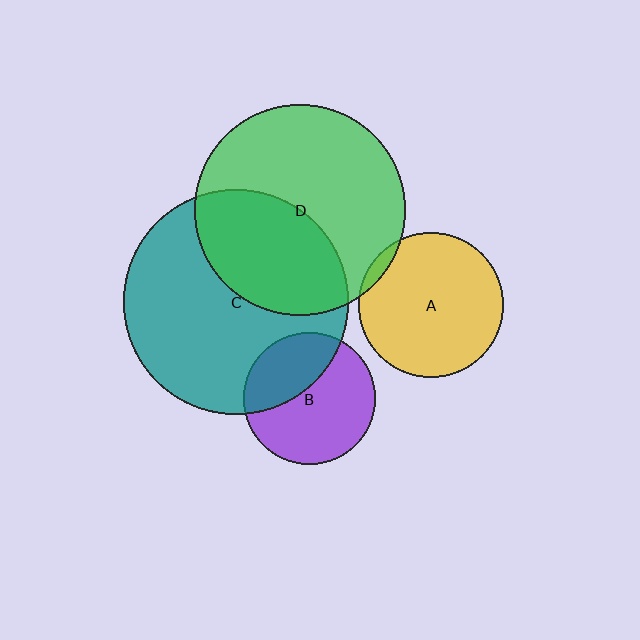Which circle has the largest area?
Circle C (teal).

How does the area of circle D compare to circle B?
Approximately 2.6 times.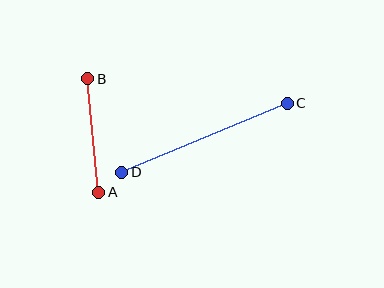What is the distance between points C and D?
The distance is approximately 179 pixels.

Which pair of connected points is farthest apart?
Points C and D are farthest apart.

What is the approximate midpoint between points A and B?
The midpoint is at approximately (93, 136) pixels.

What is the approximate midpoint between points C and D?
The midpoint is at approximately (205, 138) pixels.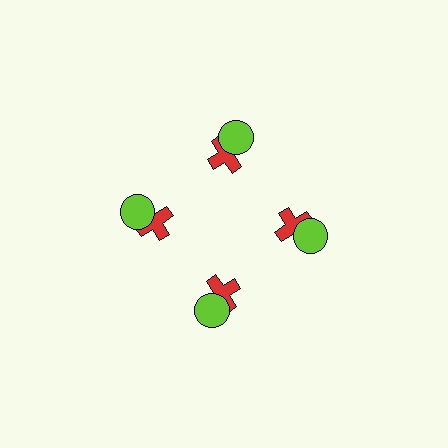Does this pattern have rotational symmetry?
Yes, this pattern has 4-fold rotational symmetry. It looks the same after rotating 90 degrees around the center.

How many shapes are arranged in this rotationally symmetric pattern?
There are 8 shapes, arranged in 4 groups of 2.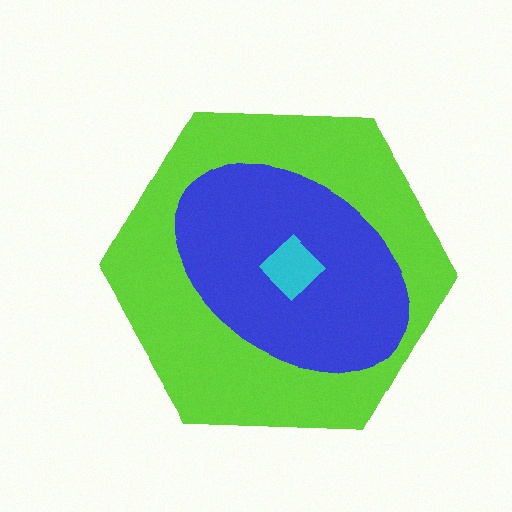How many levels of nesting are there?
3.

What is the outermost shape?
The lime hexagon.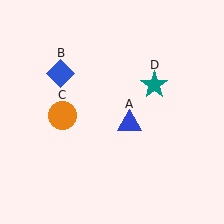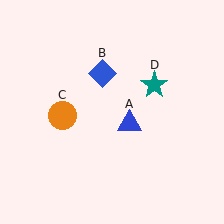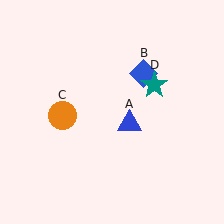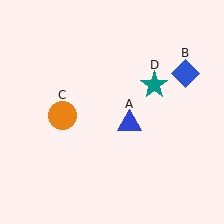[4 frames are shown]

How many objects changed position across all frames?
1 object changed position: blue diamond (object B).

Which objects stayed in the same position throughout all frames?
Blue triangle (object A) and orange circle (object C) and teal star (object D) remained stationary.